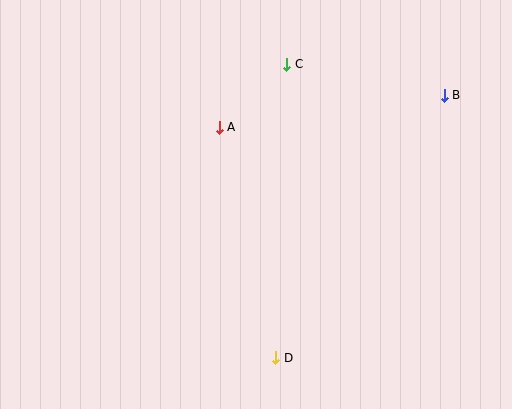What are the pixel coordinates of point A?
Point A is at (219, 127).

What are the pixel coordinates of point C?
Point C is at (287, 64).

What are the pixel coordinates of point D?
Point D is at (276, 358).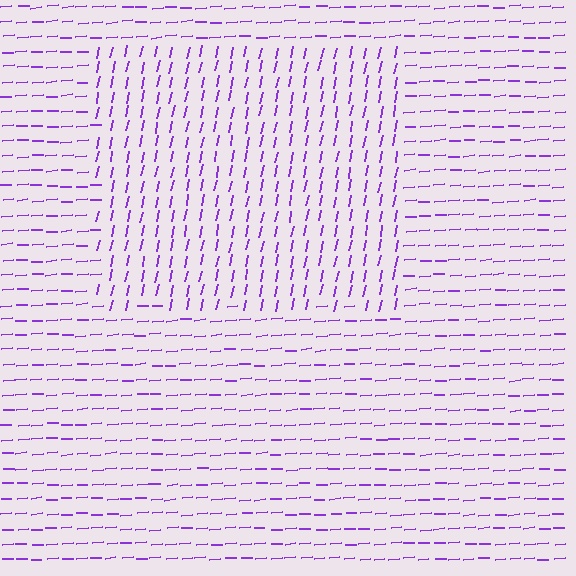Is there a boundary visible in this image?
Yes, there is a texture boundary formed by a change in line orientation.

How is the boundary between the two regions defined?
The boundary is defined purely by a change in line orientation (approximately 74 degrees difference). All lines are the same color and thickness.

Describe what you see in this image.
The image is filled with small purple line segments. A rectangle region in the image has lines oriented differently from the surrounding lines, creating a visible texture boundary.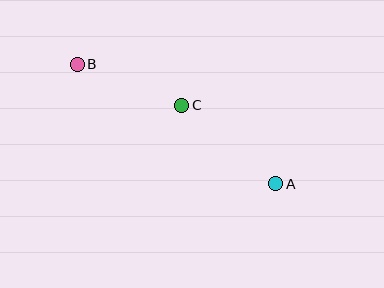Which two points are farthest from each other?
Points A and B are farthest from each other.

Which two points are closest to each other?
Points B and C are closest to each other.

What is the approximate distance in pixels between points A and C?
The distance between A and C is approximately 123 pixels.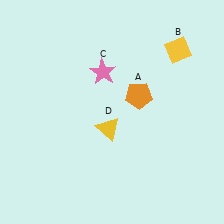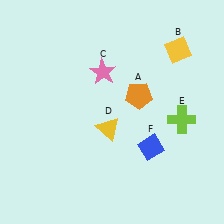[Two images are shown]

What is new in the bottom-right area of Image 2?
A blue diamond (F) was added in the bottom-right area of Image 2.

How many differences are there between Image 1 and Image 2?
There are 2 differences between the two images.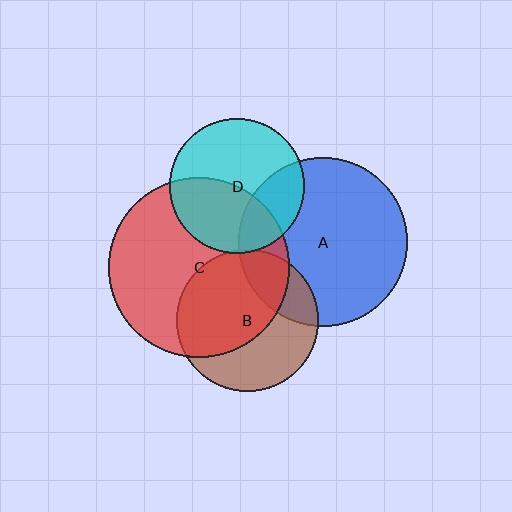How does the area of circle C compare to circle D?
Approximately 1.8 times.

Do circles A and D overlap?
Yes.